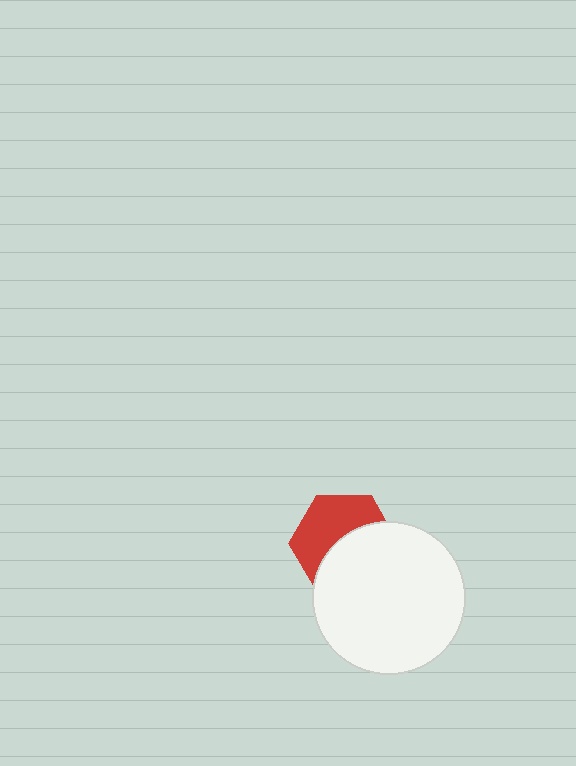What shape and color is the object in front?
The object in front is a white circle.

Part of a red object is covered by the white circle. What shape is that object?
It is a hexagon.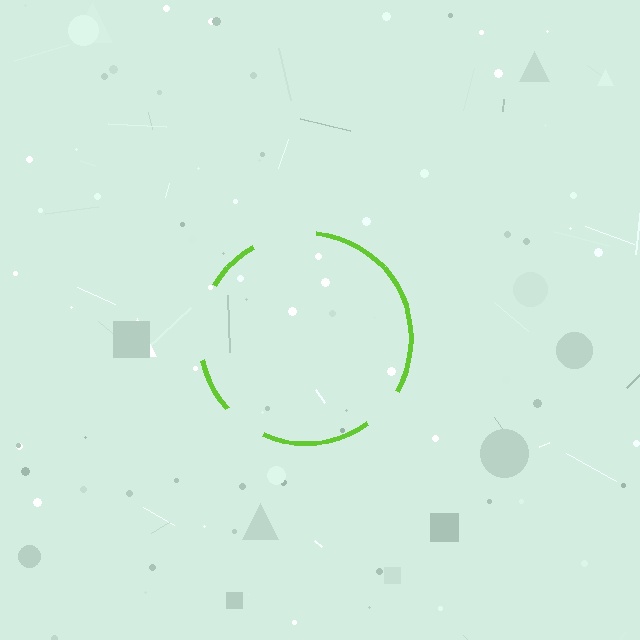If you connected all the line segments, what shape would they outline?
They would outline a circle.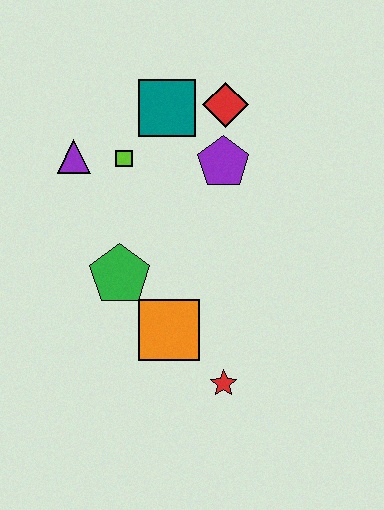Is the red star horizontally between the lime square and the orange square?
No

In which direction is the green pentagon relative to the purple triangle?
The green pentagon is below the purple triangle.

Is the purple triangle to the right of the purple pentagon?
No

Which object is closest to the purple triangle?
The lime square is closest to the purple triangle.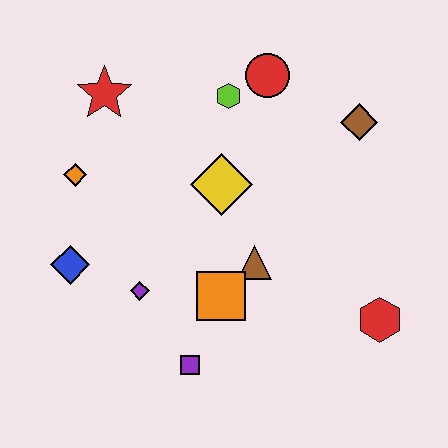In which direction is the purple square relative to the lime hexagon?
The purple square is below the lime hexagon.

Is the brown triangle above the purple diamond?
Yes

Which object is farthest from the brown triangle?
The red star is farthest from the brown triangle.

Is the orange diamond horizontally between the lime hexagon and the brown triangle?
No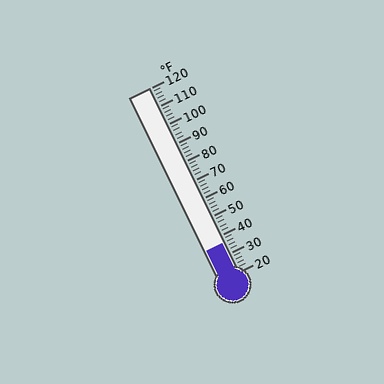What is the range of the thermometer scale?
The thermometer scale ranges from 20°F to 120°F.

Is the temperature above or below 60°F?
The temperature is below 60°F.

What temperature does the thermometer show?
The thermometer shows approximately 36°F.